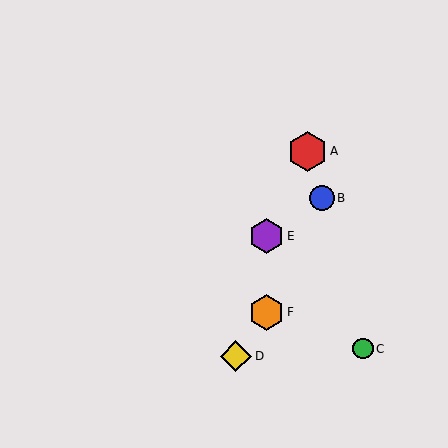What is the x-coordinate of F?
Object F is at x≈267.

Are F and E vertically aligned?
Yes, both are at x≈267.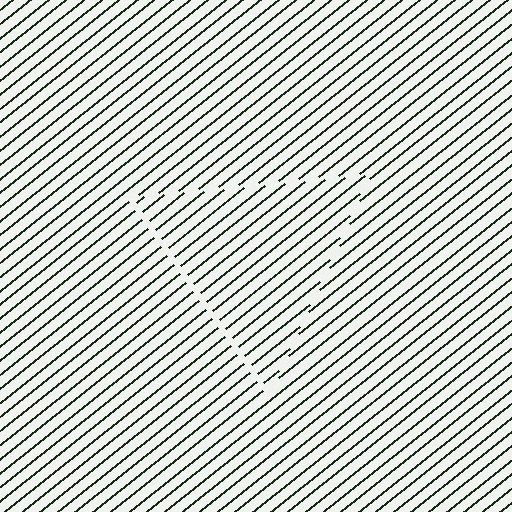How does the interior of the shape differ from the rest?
The interior of the shape contains the same grating, shifted by half a period — the contour is defined by the phase discontinuity where line-ends from the inner and outer gratings abut.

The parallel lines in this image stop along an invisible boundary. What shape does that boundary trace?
An illusory triangle. The interior of the shape contains the same grating, shifted by half a period — the contour is defined by the phase discontinuity where line-ends from the inner and outer gratings abut.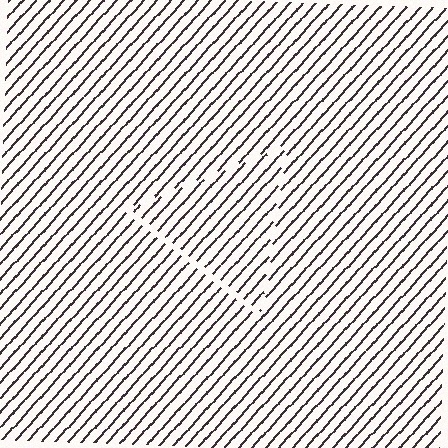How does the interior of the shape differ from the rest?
The interior of the shape contains the same grating, shifted by half a period — the contour is defined by the phase discontinuity where line-ends from the inner and outer gratings abut.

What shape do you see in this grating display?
An illusory triangle. The interior of the shape contains the same grating, shifted by half a period — the contour is defined by the phase discontinuity where line-ends from the inner and outer gratings abut.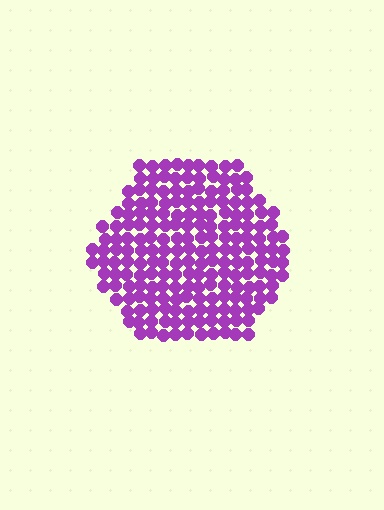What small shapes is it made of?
It is made of small circles.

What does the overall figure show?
The overall figure shows a hexagon.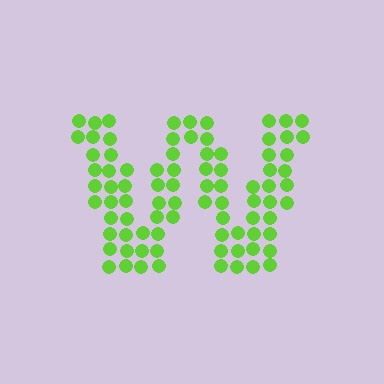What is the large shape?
The large shape is the letter W.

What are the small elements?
The small elements are circles.